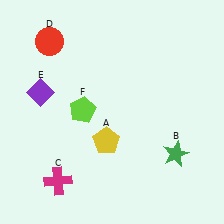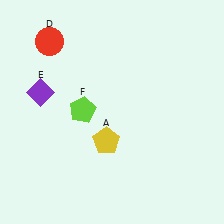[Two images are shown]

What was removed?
The green star (B), the magenta cross (C) were removed in Image 2.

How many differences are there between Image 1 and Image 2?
There are 2 differences between the two images.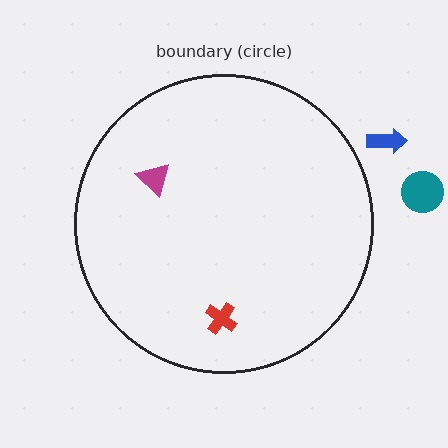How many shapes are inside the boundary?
2 inside, 2 outside.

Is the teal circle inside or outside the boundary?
Outside.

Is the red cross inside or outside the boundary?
Inside.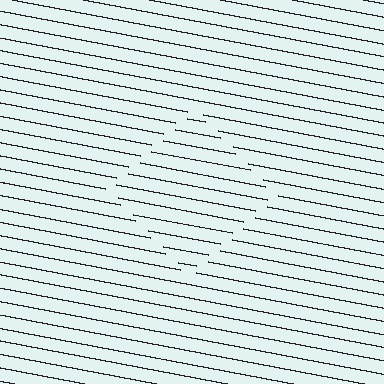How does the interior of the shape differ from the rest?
The interior of the shape contains the same grating, shifted by half a period — the contour is defined by the phase discontinuity where line-ends from the inner and outer gratings abut.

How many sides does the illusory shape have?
4 sides — the line-ends trace a square.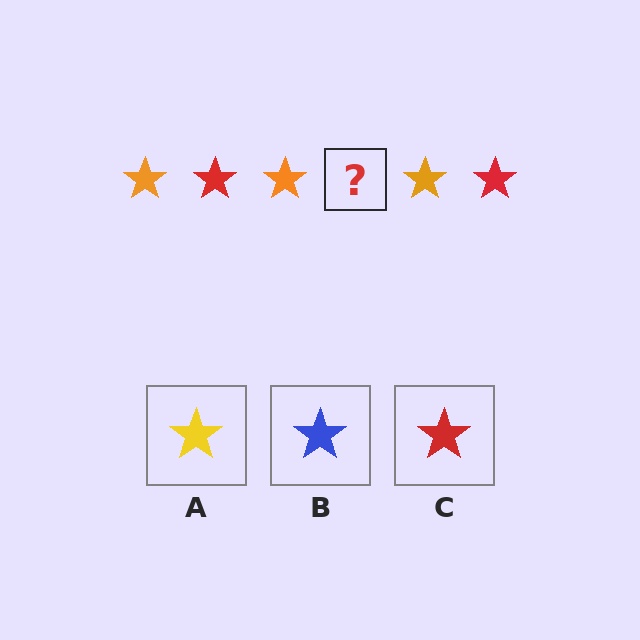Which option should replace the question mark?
Option C.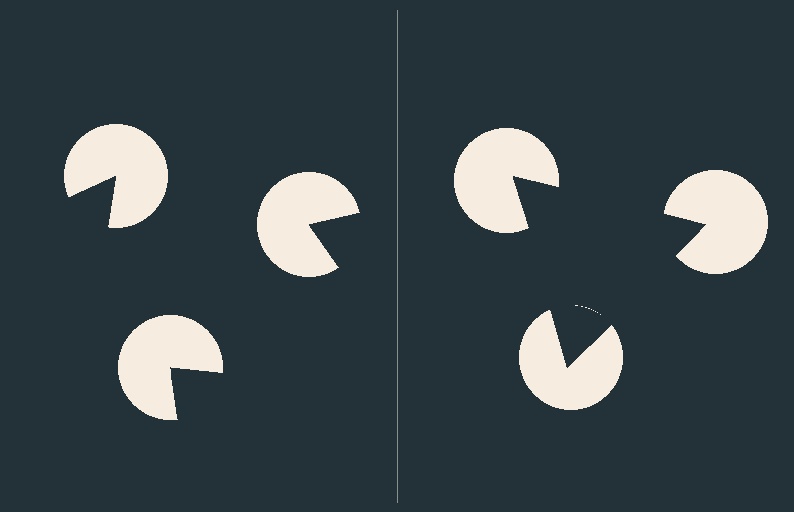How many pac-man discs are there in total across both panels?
6 — 3 on each side.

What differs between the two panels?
The pac-man discs are positioned identically on both sides; only the wedge orientations differ. On the right they align to a triangle; on the left they are misaligned.